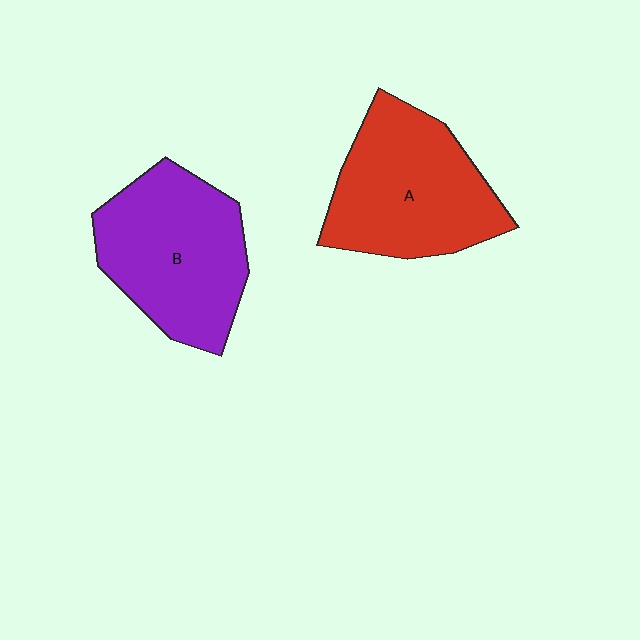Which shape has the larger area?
Shape B (purple).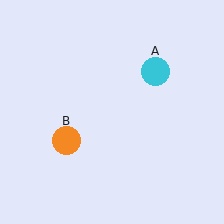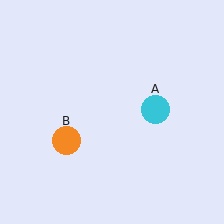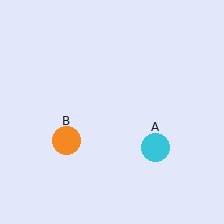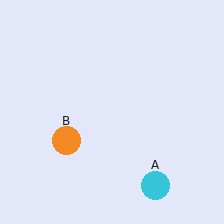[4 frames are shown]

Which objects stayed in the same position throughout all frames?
Orange circle (object B) remained stationary.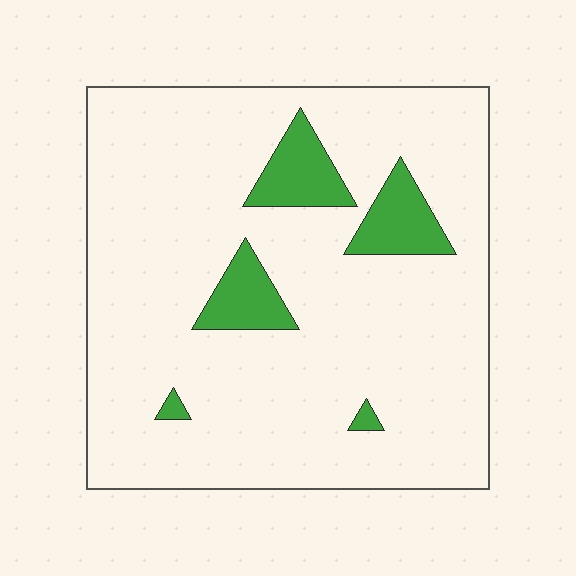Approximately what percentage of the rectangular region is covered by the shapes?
Approximately 10%.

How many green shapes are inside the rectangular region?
5.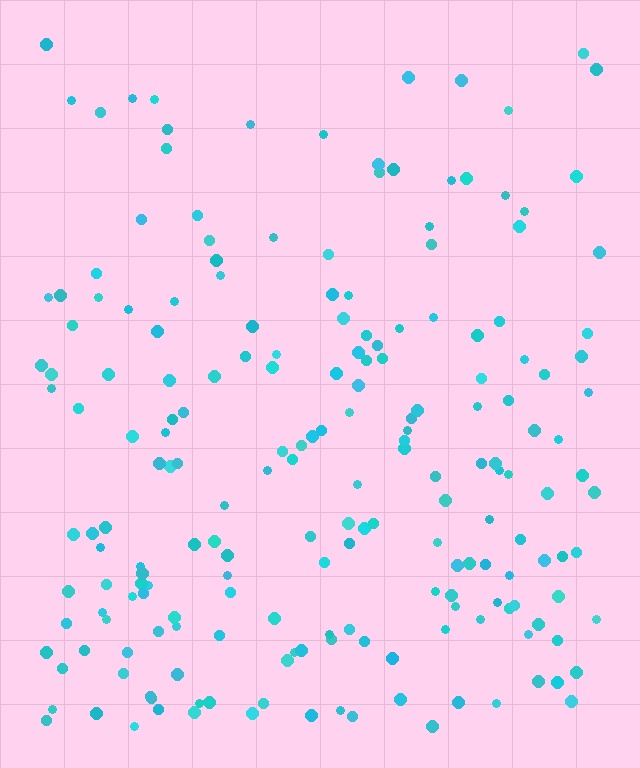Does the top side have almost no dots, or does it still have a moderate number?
Still a moderate number, just noticeably fewer than the bottom.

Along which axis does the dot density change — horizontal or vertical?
Vertical.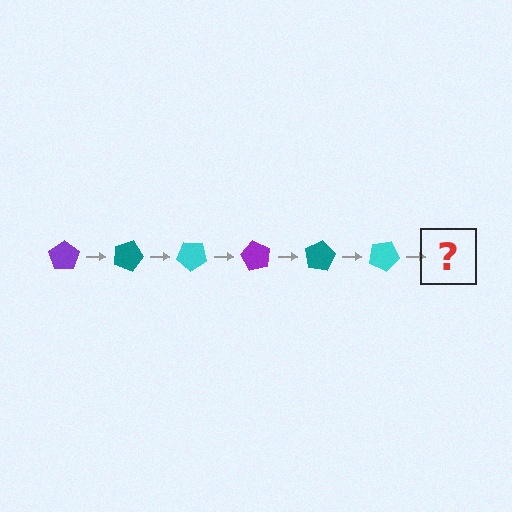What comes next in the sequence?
The next element should be a purple pentagon, rotated 120 degrees from the start.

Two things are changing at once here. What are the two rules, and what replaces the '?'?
The two rules are that it rotates 20 degrees each step and the color cycles through purple, teal, and cyan. The '?' should be a purple pentagon, rotated 120 degrees from the start.